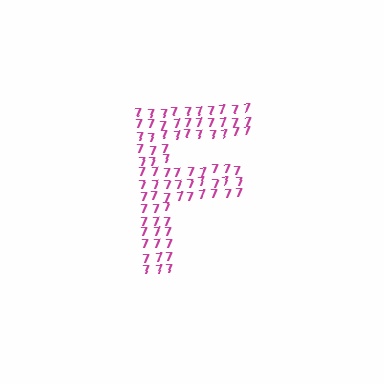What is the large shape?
The large shape is the letter F.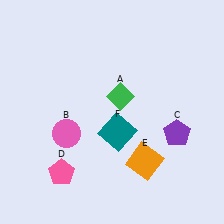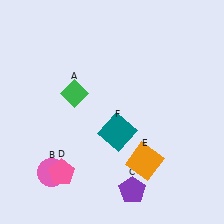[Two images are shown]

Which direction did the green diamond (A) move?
The green diamond (A) moved left.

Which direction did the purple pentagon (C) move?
The purple pentagon (C) moved down.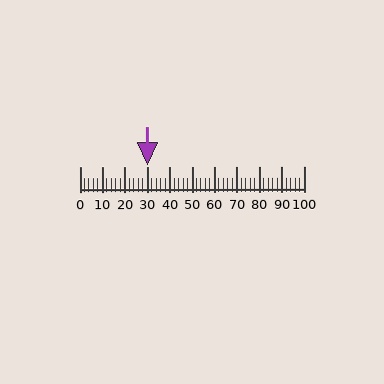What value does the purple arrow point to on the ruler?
The purple arrow points to approximately 30.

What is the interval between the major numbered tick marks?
The major tick marks are spaced 10 units apart.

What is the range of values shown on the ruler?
The ruler shows values from 0 to 100.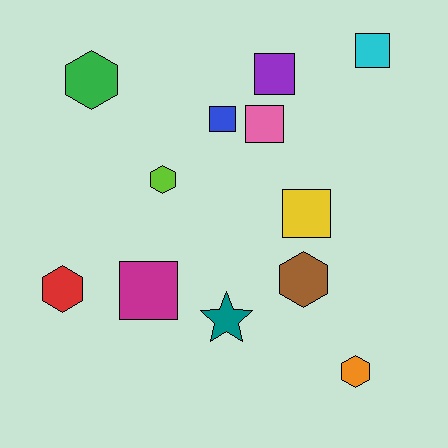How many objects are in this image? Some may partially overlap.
There are 12 objects.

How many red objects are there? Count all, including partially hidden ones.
There is 1 red object.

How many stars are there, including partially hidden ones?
There is 1 star.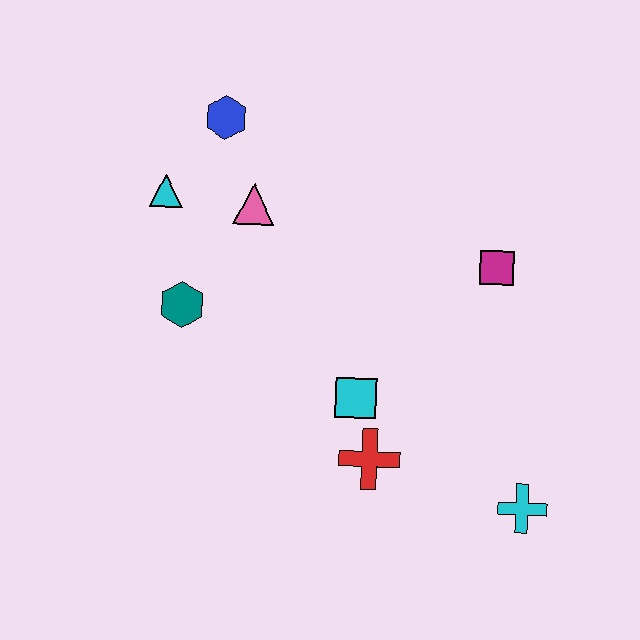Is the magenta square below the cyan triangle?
Yes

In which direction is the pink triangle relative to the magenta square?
The pink triangle is to the left of the magenta square.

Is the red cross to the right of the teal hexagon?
Yes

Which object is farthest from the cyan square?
The blue hexagon is farthest from the cyan square.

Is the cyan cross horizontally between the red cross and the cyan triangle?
No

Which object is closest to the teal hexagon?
The cyan triangle is closest to the teal hexagon.